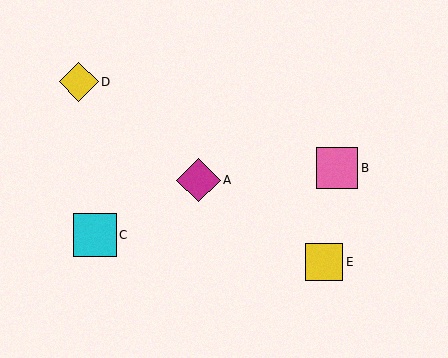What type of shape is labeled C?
Shape C is a cyan square.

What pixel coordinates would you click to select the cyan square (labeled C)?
Click at (95, 235) to select the cyan square C.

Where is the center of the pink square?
The center of the pink square is at (337, 168).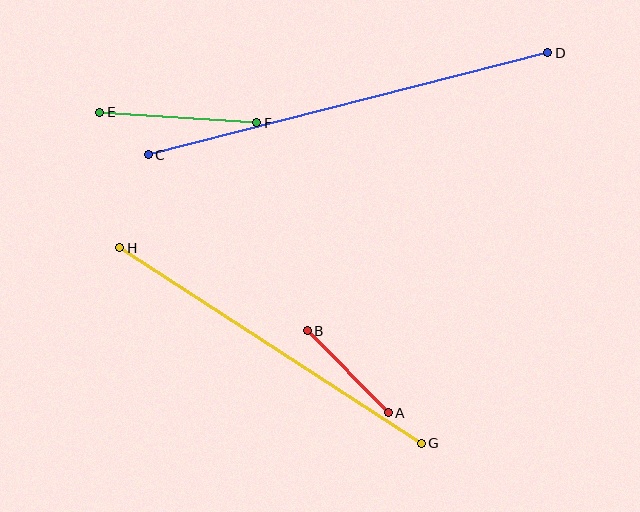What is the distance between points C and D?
The distance is approximately 412 pixels.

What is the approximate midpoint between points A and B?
The midpoint is at approximately (348, 372) pixels.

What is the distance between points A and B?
The distance is approximately 115 pixels.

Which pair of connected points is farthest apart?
Points C and D are farthest apart.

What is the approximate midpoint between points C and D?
The midpoint is at approximately (348, 104) pixels.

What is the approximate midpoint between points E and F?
The midpoint is at approximately (178, 118) pixels.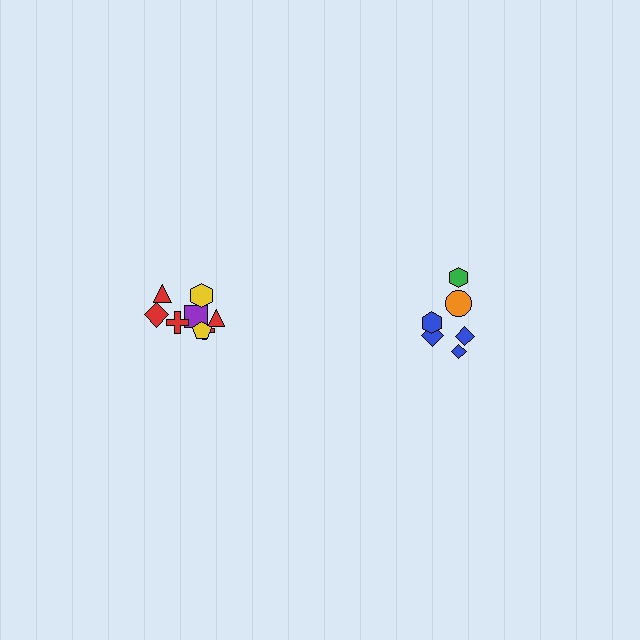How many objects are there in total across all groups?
There are 14 objects.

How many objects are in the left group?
There are 8 objects.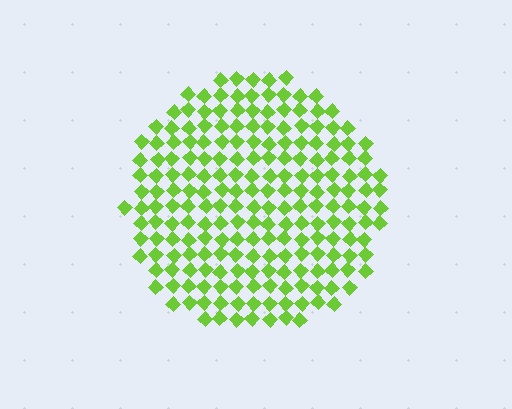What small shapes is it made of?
It is made of small diamonds.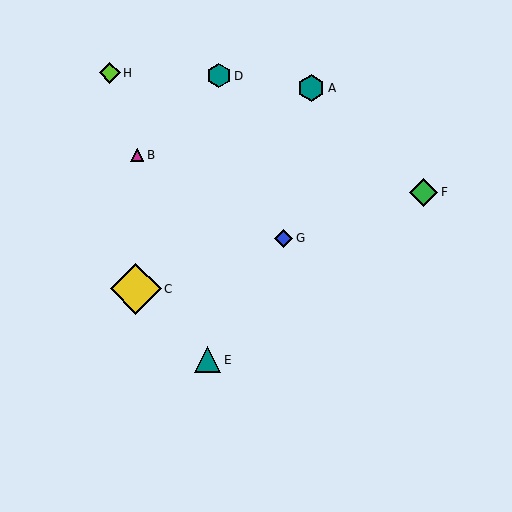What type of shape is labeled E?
Shape E is a teal triangle.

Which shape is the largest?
The yellow diamond (labeled C) is the largest.